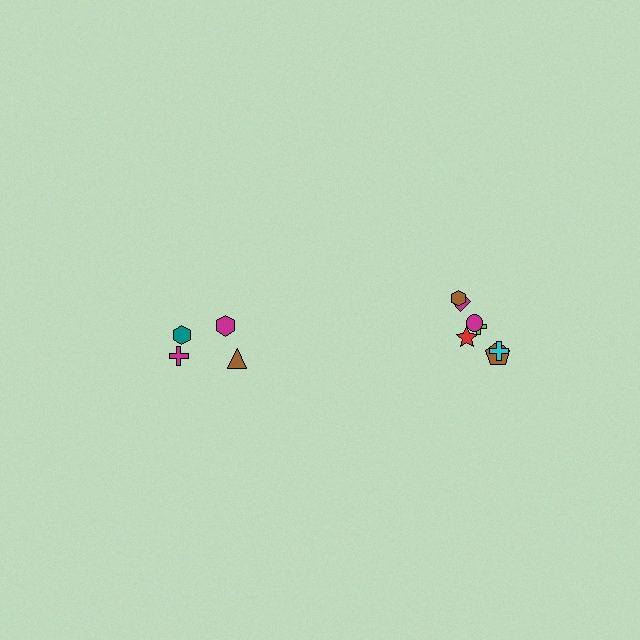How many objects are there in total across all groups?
There are 11 objects.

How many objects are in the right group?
There are 7 objects.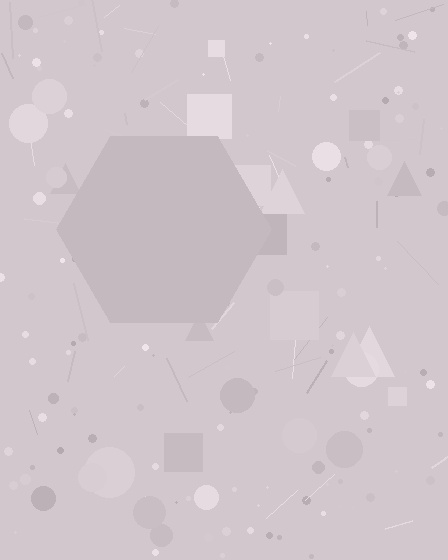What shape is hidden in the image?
A hexagon is hidden in the image.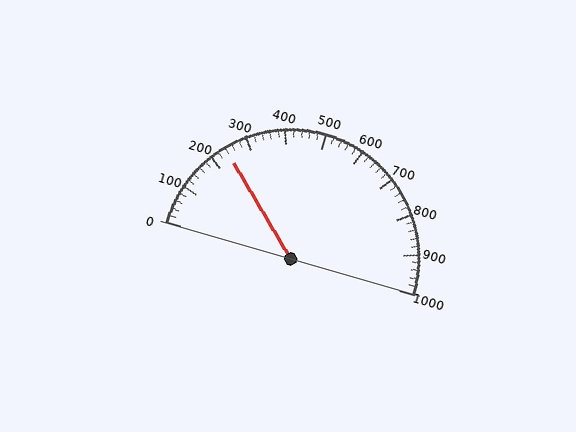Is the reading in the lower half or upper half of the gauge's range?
The reading is in the lower half of the range (0 to 1000).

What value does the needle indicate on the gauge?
The needle indicates approximately 240.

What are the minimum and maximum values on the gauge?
The gauge ranges from 0 to 1000.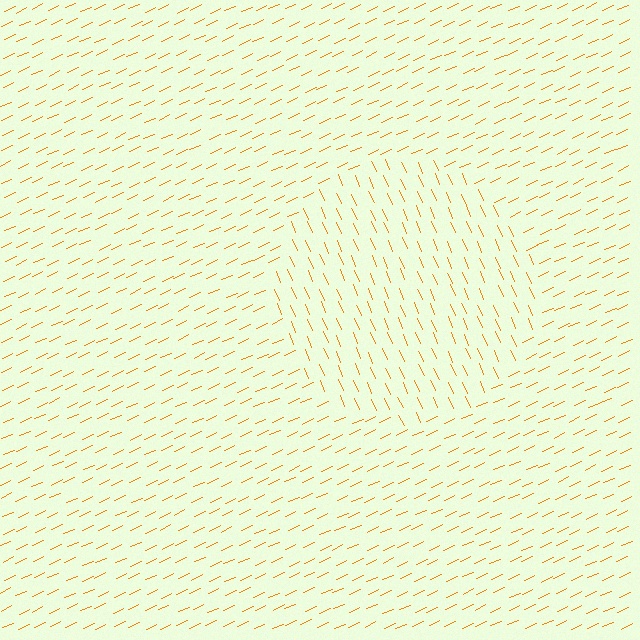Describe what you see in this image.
The image is filled with small orange line segments. A circle region in the image has lines oriented differently from the surrounding lines, creating a visible texture boundary.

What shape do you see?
I see a circle.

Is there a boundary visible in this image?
Yes, there is a texture boundary formed by a change in line orientation.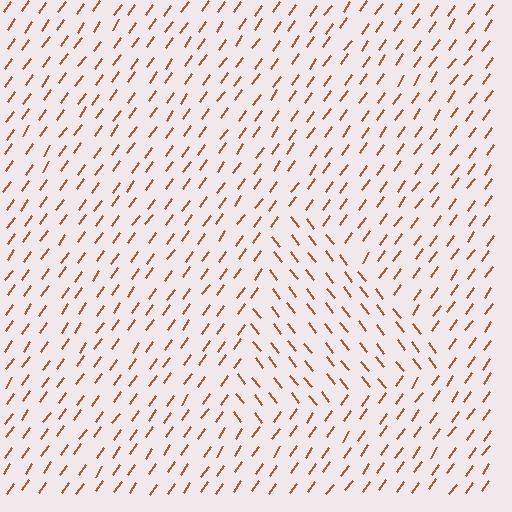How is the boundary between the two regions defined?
The boundary is defined purely by a change in line orientation (approximately 73 degrees difference). All lines are the same color and thickness.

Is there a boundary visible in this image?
Yes, there is a texture boundary formed by a change in line orientation.